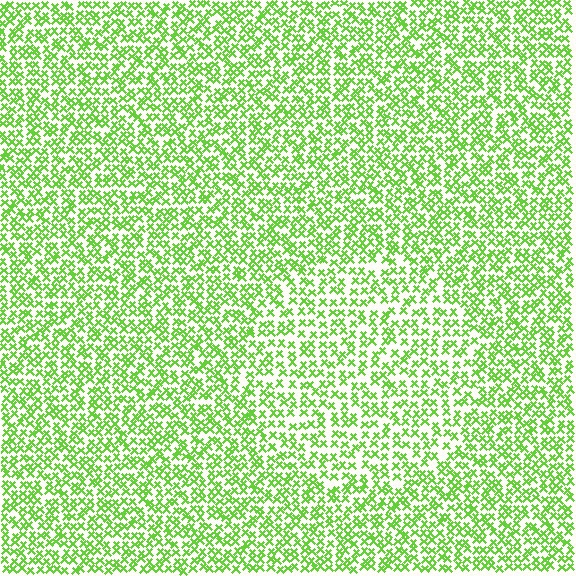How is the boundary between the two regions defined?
The boundary is defined by a change in element density (approximately 1.4x ratio). All elements are the same color, size, and shape.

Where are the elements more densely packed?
The elements are more densely packed outside the circle boundary.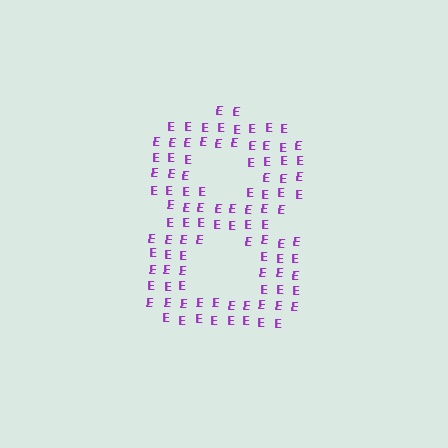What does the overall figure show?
The overall figure shows the digit 8.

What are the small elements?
The small elements are letter E's.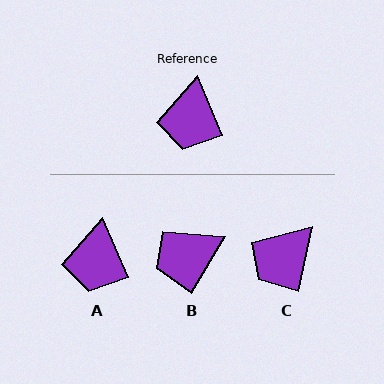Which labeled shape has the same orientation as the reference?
A.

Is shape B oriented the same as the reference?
No, it is off by about 54 degrees.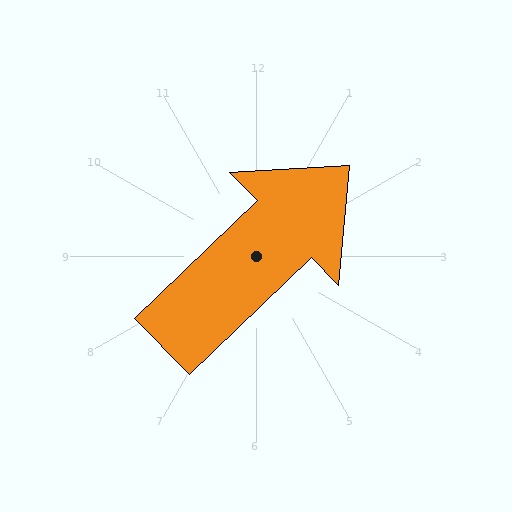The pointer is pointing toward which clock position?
Roughly 2 o'clock.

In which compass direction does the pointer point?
Northeast.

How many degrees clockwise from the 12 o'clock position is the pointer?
Approximately 46 degrees.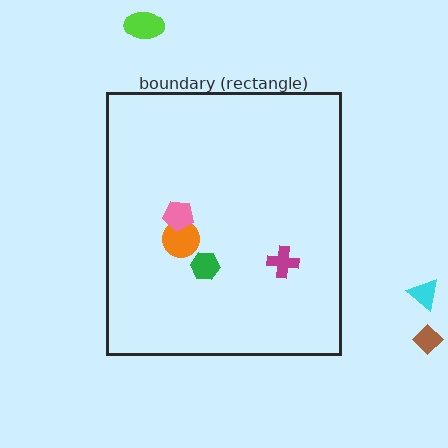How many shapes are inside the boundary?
4 inside, 3 outside.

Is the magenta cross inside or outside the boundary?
Inside.